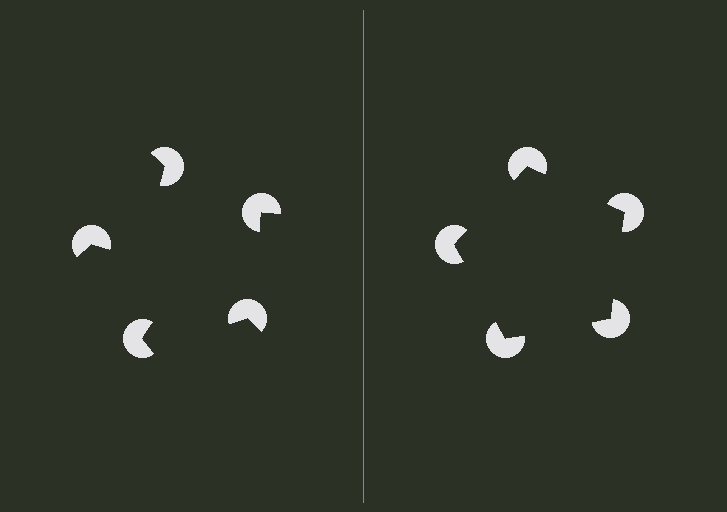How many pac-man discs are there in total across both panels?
10 — 5 on each side.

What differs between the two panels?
The pac-man discs are positioned identically on both sides; only the wedge orientations differ. On the right they align to a pentagon; on the left they are misaligned.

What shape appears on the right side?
An illusory pentagon.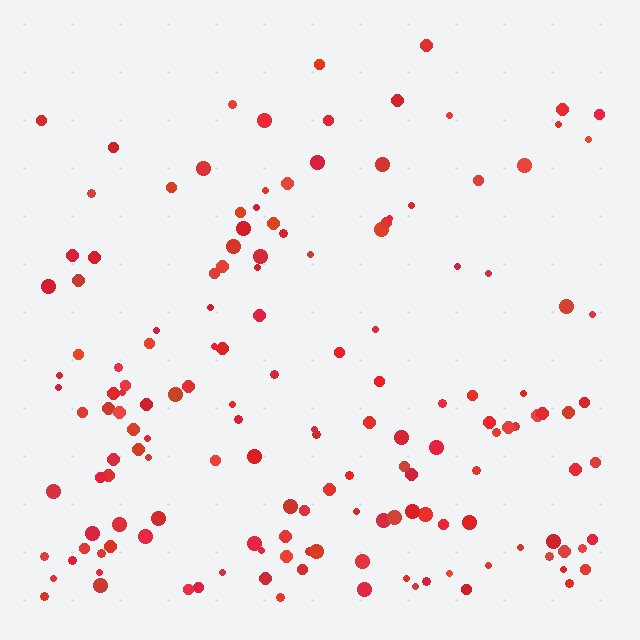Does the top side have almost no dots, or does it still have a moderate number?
Still a moderate number, just noticeably fewer than the bottom.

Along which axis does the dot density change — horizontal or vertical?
Vertical.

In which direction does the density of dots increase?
From top to bottom, with the bottom side densest.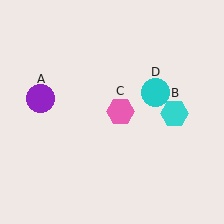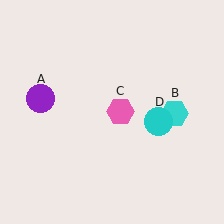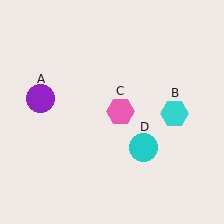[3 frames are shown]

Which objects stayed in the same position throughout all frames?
Purple circle (object A) and cyan hexagon (object B) and pink hexagon (object C) remained stationary.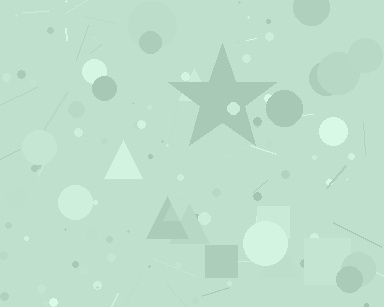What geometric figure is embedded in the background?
A star is embedded in the background.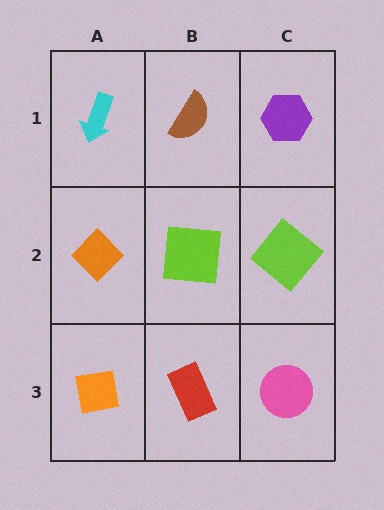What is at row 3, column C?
A pink circle.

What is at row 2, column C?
A lime diamond.